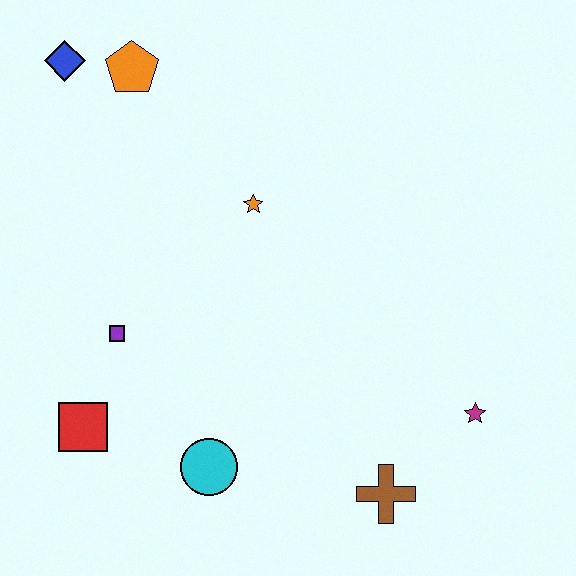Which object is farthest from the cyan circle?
The blue diamond is farthest from the cyan circle.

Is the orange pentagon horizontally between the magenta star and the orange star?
No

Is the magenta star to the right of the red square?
Yes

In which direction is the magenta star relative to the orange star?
The magenta star is to the right of the orange star.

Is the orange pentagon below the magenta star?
No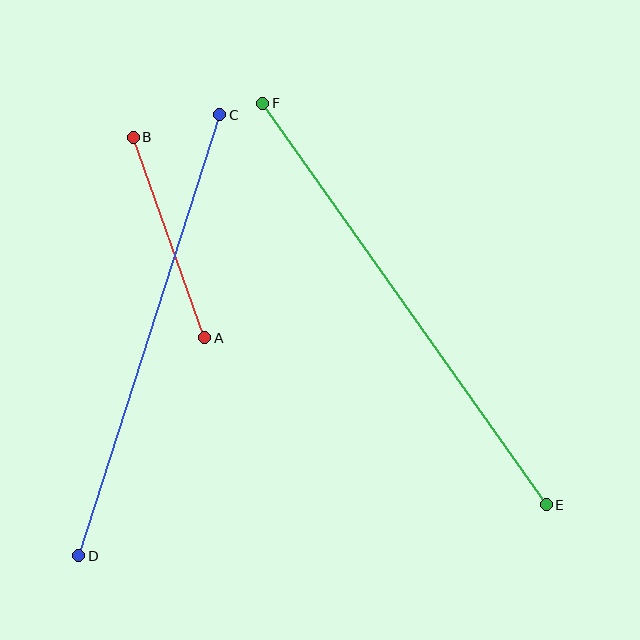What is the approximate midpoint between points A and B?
The midpoint is at approximately (169, 238) pixels.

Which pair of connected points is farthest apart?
Points E and F are farthest apart.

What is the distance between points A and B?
The distance is approximately 213 pixels.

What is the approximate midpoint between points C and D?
The midpoint is at approximately (149, 335) pixels.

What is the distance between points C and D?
The distance is approximately 463 pixels.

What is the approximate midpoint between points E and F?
The midpoint is at approximately (404, 304) pixels.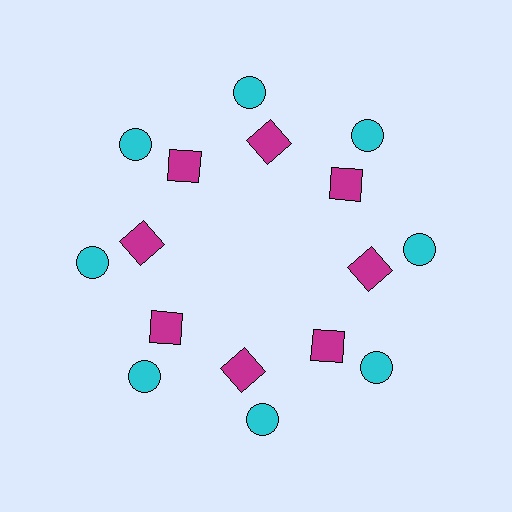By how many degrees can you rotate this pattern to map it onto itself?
The pattern maps onto itself every 45 degrees of rotation.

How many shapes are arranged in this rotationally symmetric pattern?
There are 16 shapes, arranged in 8 groups of 2.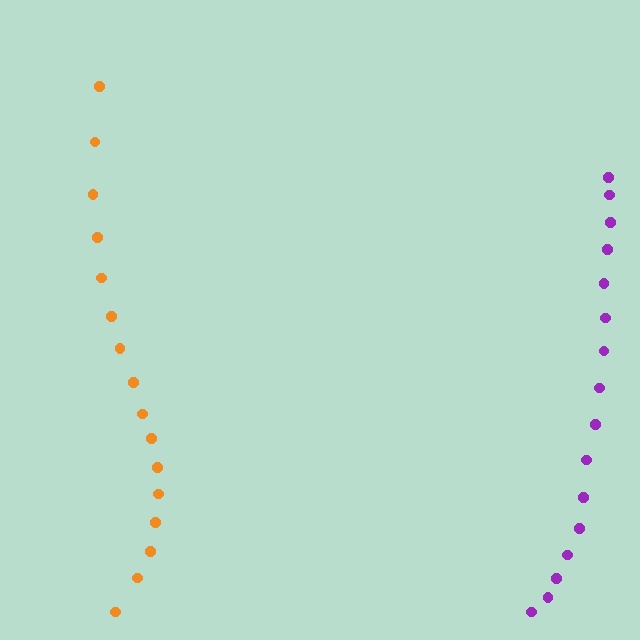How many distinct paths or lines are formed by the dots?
There are 2 distinct paths.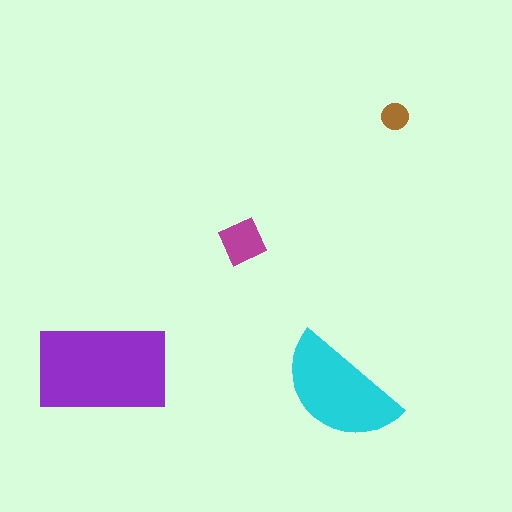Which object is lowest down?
The cyan semicircle is bottommost.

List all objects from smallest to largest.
The brown circle, the magenta diamond, the cyan semicircle, the purple rectangle.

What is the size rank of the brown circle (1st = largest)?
4th.